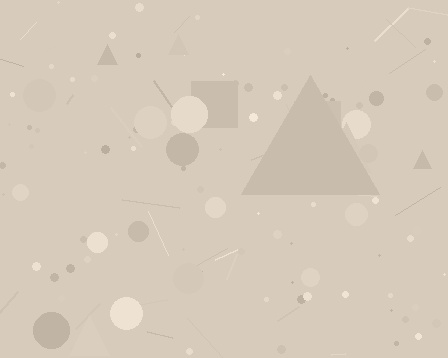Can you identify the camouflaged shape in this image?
The camouflaged shape is a triangle.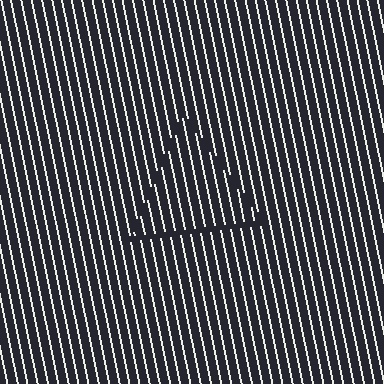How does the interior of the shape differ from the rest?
The interior of the shape contains the same grating, shifted by half a period — the contour is defined by the phase discontinuity where line-ends from the inner and outer gratings abut.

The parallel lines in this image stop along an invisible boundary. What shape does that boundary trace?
An illusory triangle. The interior of the shape contains the same grating, shifted by half a period — the contour is defined by the phase discontinuity where line-ends from the inner and outer gratings abut.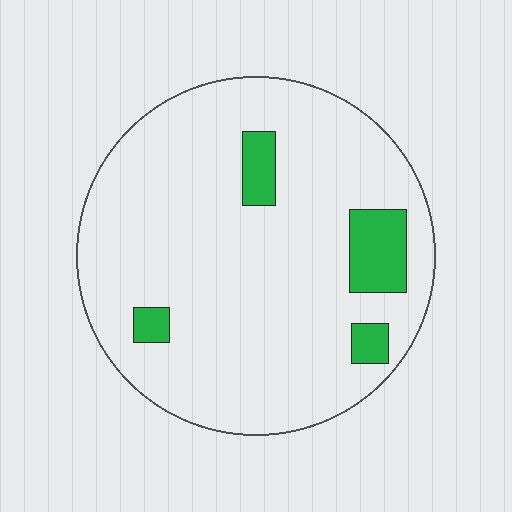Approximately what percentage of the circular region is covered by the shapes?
Approximately 10%.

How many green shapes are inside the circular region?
4.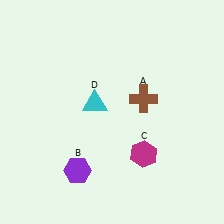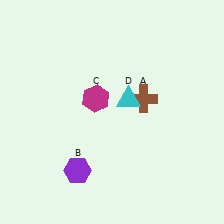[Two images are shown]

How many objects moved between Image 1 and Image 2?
2 objects moved between the two images.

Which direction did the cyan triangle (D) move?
The cyan triangle (D) moved right.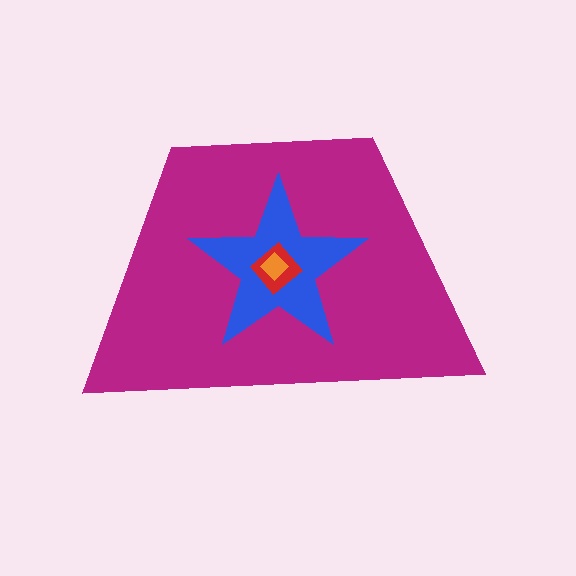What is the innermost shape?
The orange diamond.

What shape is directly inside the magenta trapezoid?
The blue star.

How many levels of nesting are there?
4.